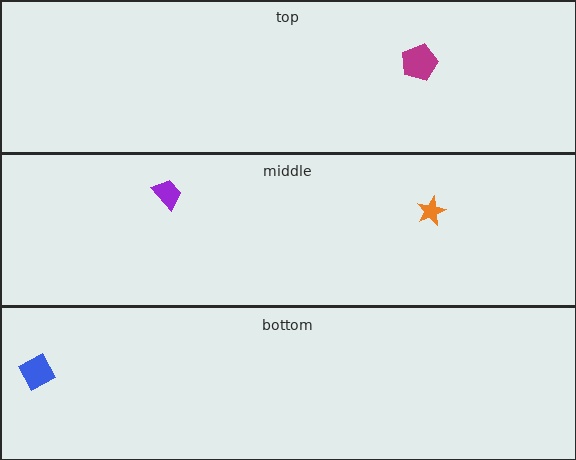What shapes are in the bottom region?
The blue diamond.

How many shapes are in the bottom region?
1.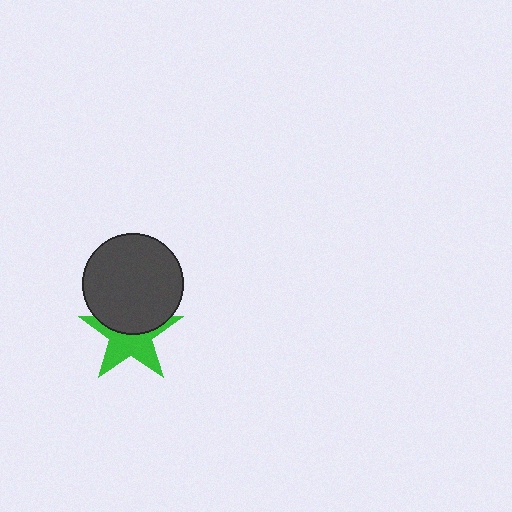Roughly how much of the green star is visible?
About half of it is visible (roughly 57%).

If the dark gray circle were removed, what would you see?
You would see the complete green star.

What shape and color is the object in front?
The object in front is a dark gray circle.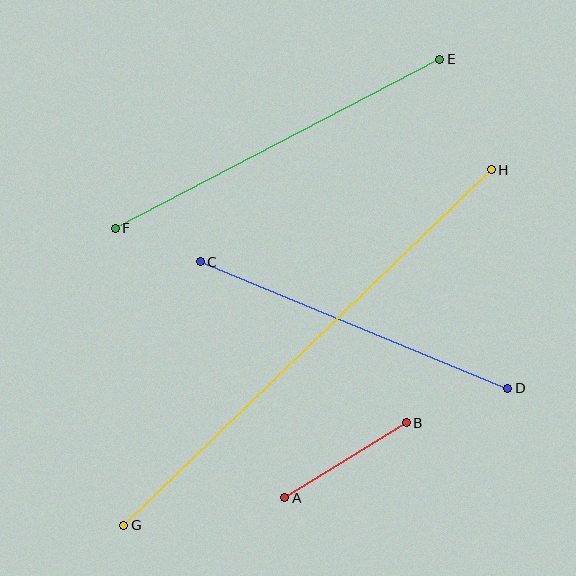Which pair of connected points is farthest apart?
Points G and H are farthest apart.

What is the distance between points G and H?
The distance is approximately 511 pixels.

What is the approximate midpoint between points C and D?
The midpoint is at approximately (354, 325) pixels.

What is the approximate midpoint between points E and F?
The midpoint is at approximately (278, 144) pixels.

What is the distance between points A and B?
The distance is approximately 143 pixels.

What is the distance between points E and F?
The distance is approximately 366 pixels.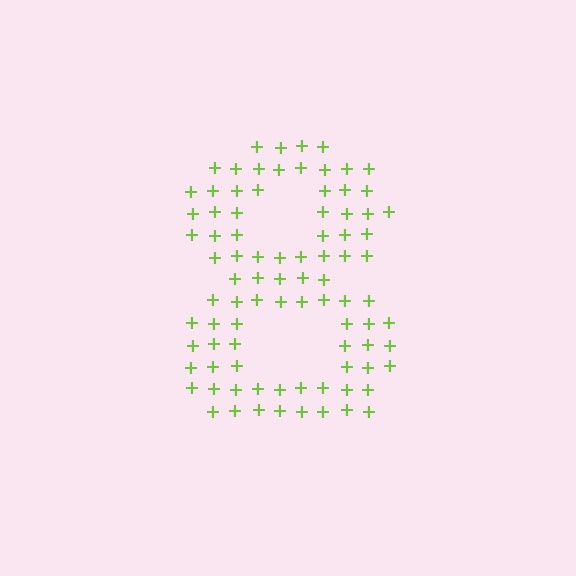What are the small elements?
The small elements are plus signs.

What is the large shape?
The large shape is the digit 8.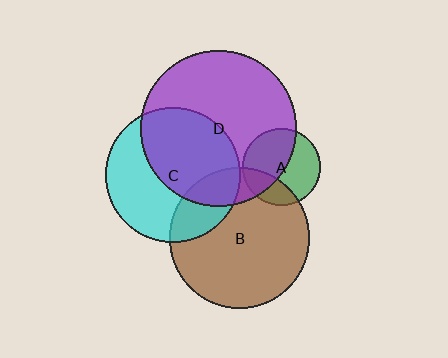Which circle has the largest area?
Circle D (purple).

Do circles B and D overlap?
Yes.